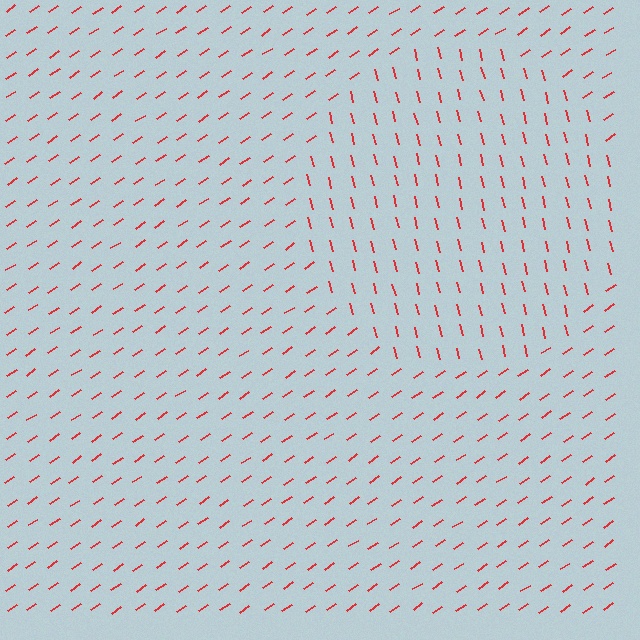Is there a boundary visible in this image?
Yes, there is a texture boundary formed by a change in line orientation.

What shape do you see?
I see a circle.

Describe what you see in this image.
The image is filled with small red line segments. A circle region in the image has lines oriented differently from the surrounding lines, creating a visible texture boundary.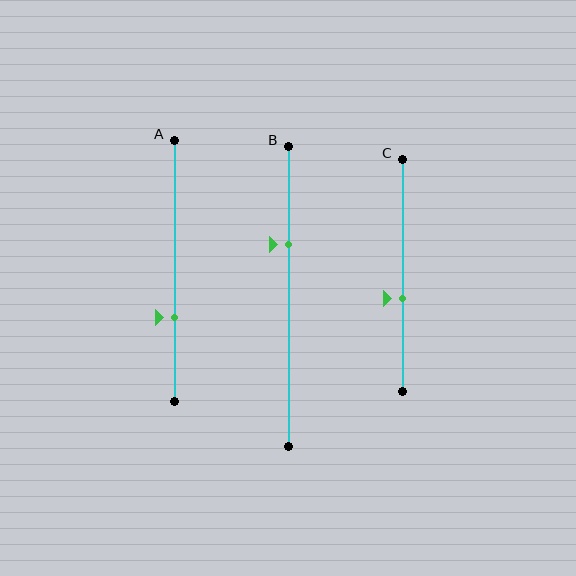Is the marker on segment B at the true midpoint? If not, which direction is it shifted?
No, the marker on segment B is shifted upward by about 18% of the segment length.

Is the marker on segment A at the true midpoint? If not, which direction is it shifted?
No, the marker on segment A is shifted downward by about 18% of the segment length.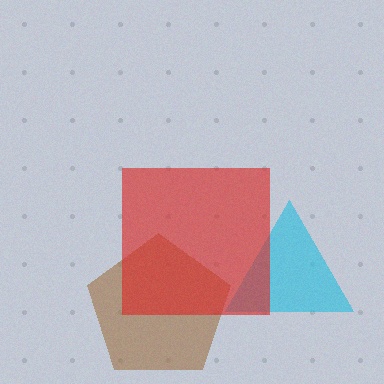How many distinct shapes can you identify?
There are 3 distinct shapes: a cyan triangle, a brown pentagon, a red square.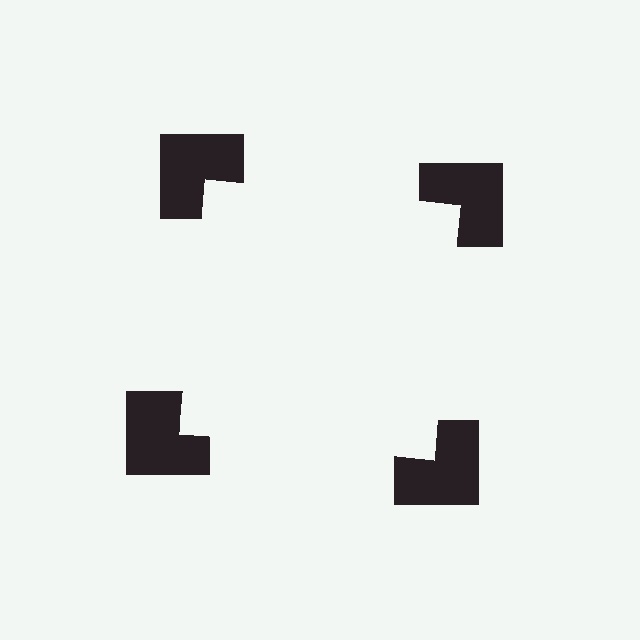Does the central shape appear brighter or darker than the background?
It typically appears slightly brighter than the background, even though no actual brightness change is drawn.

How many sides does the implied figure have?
4 sides.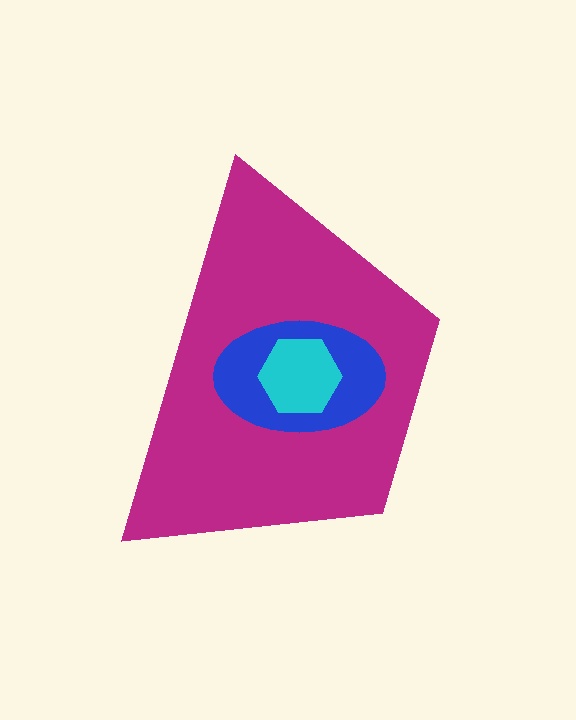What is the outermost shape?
The magenta trapezoid.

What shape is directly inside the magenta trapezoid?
The blue ellipse.